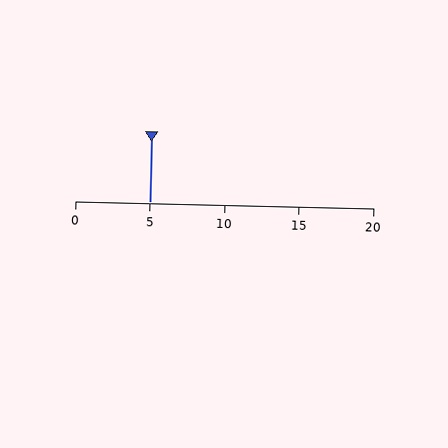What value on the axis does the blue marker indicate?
The marker indicates approximately 5.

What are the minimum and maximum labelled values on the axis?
The axis runs from 0 to 20.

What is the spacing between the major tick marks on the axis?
The major ticks are spaced 5 apart.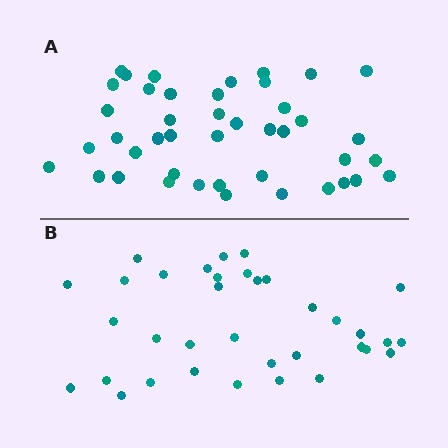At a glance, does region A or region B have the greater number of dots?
Region A (the top region) has more dots.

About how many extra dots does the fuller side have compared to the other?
Region A has roughly 8 or so more dots than region B.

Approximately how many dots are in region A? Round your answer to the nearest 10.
About 40 dots. (The exact count is 43, which rounds to 40.)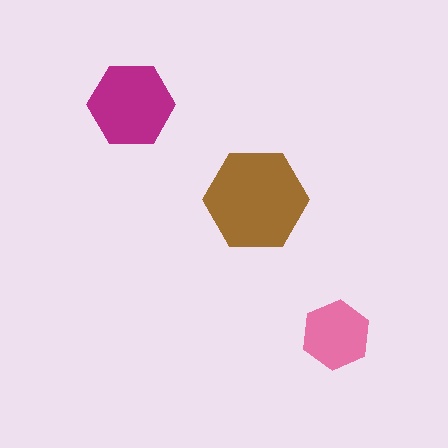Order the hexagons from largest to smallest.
the brown one, the magenta one, the pink one.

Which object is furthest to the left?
The magenta hexagon is leftmost.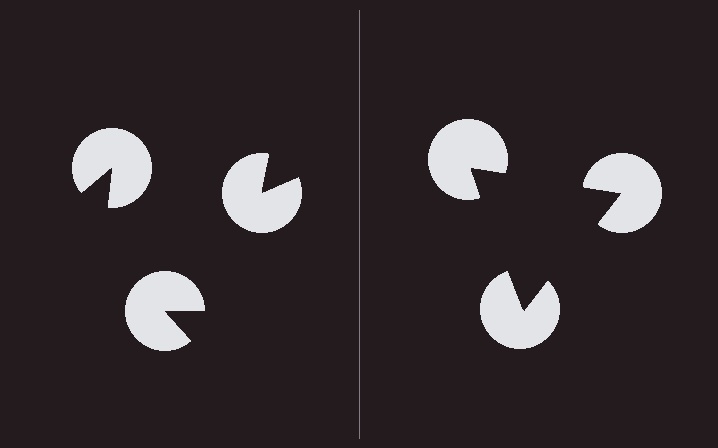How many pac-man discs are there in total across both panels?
6 — 3 on each side.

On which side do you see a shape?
An illusory triangle appears on the right side. On the left side the wedge cuts are rotated, so no coherent shape forms.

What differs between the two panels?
The pac-man discs are positioned identically on both sides; only the wedge orientations differ. On the right they align to a triangle; on the left they are misaligned.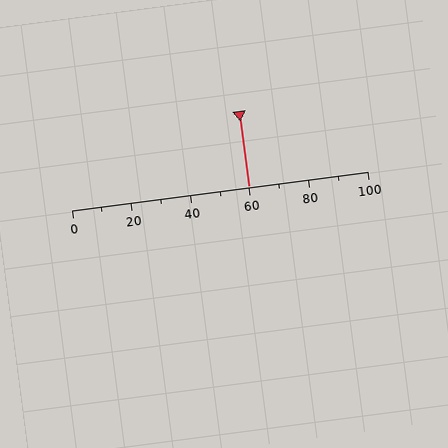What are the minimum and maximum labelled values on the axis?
The axis runs from 0 to 100.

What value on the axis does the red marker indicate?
The marker indicates approximately 60.